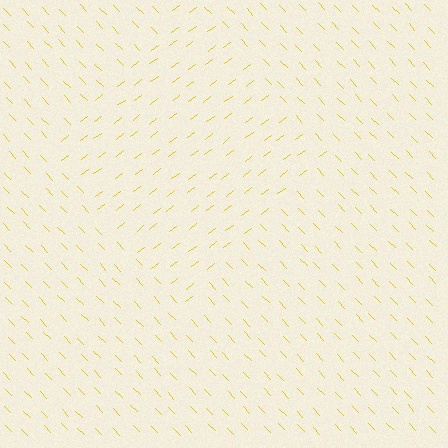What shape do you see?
I see a diamond.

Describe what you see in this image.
The image is filled with small yellow line segments. A diamond region in the image has lines oriented differently from the surrounding lines, creating a visible texture boundary.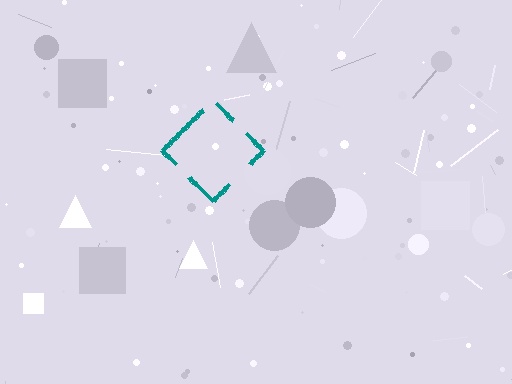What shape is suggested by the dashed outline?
The dashed outline suggests a diamond.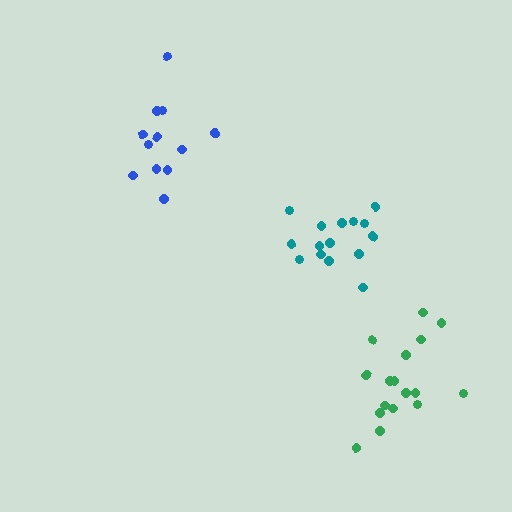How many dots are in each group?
Group 1: 12 dots, Group 2: 15 dots, Group 3: 17 dots (44 total).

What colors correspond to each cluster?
The clusters are colored: blue, teal, green.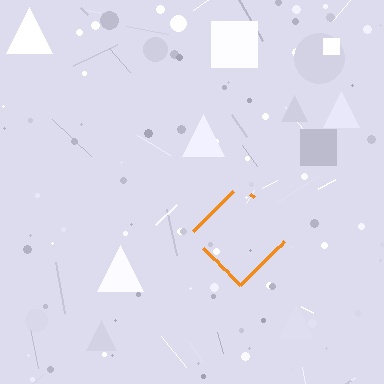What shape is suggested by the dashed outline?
The dashed outline suggests a diamond.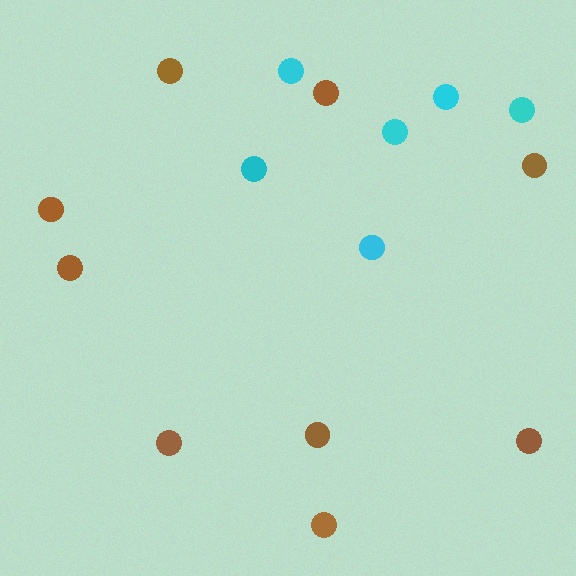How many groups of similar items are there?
There are 2 groups: one group of brown circles (9) and one group of cyan circles (6).